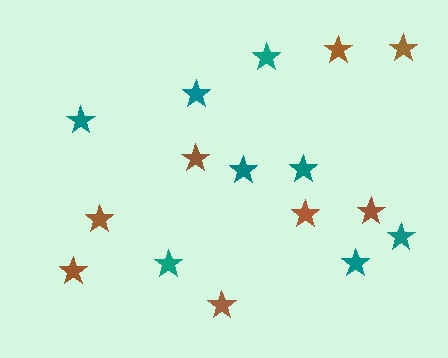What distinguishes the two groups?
There are 2 groups: one group of brown stars (8) and one group of teal stars (8).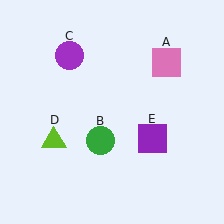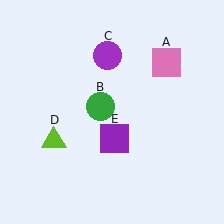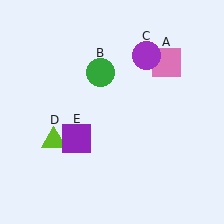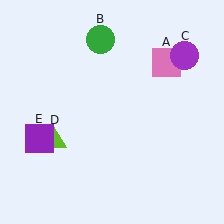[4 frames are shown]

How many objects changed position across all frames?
3 objects changed position: green circle (object B), purple circle (object C), purple square (object E).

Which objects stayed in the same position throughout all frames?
Pink square (object A) and lime triangle (object D) remained stationary.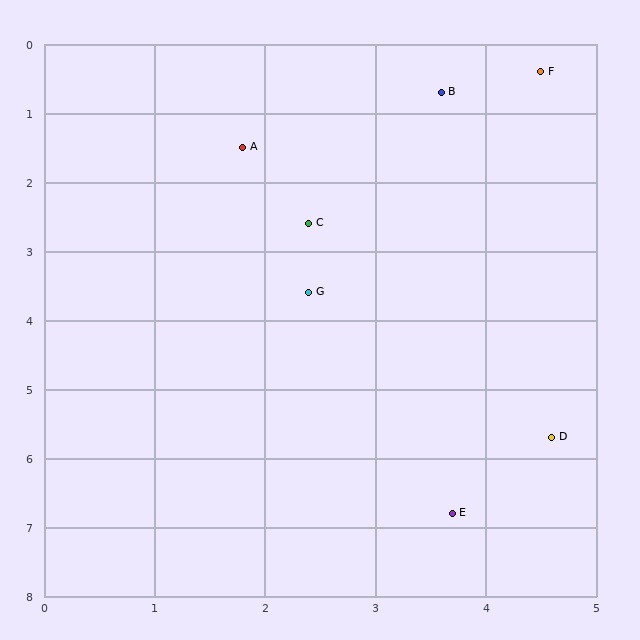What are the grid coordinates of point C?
Point C is at approximately (2.4, 2.6).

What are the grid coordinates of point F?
Point F is at approximately (4.5, 0.4).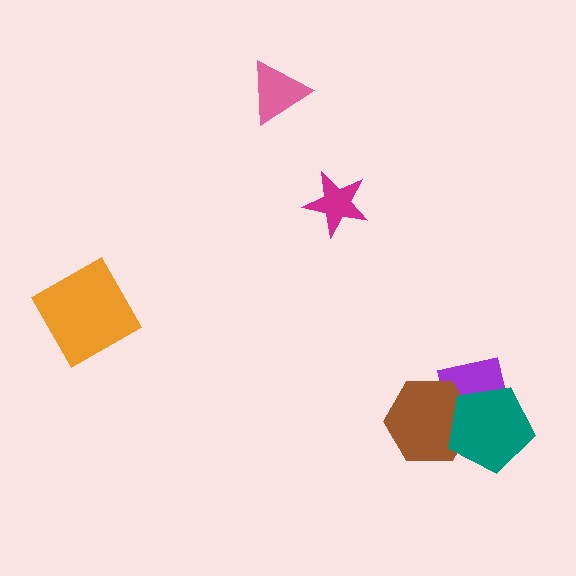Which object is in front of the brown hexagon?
The teal pentagon is in front of the brown hexagon.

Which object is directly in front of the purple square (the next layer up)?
The brown hexagon is directly in front of the purple square.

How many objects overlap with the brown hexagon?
2 objects overlap with the brown hexagon.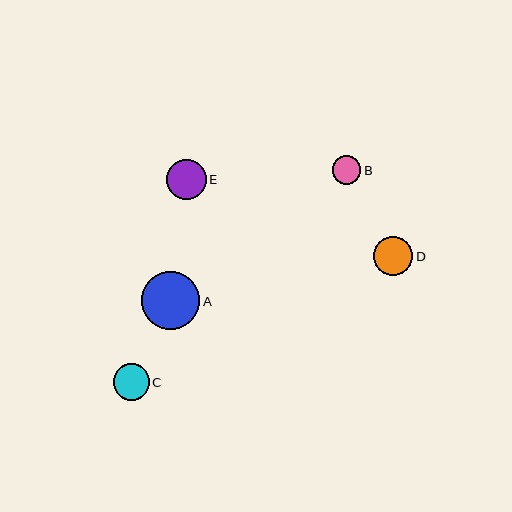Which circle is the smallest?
Circle B is the smallest with a size of approximately 28 pixels.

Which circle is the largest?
Circle A is the largest with a size of approximately 58 pixels.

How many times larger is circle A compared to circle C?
Circle A is approximately 1.6 times the size of circle C.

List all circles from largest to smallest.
From largest to smallest: A, E, D, C, B.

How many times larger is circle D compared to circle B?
Circle D is approximately 1.4 times the size of circle B.